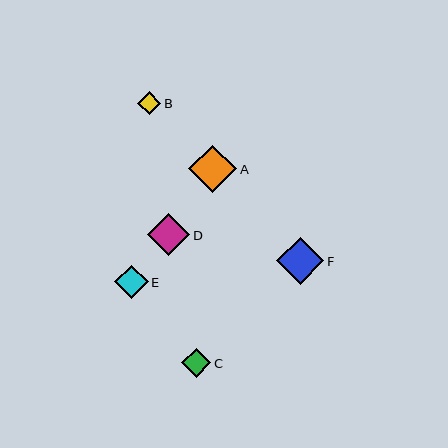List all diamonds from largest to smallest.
From largest to smallest: A, F, D, E, C, B.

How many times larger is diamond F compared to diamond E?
Diamond F is approximately 1.4 times the size of diamond E.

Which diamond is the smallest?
Diamond B is the smallest with a size of approximately 23 pixels.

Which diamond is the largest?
Diamond A is the largest with a size of approximately 48 pixels.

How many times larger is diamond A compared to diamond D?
Diamond A is approximately 1.1 times the size of diamond D.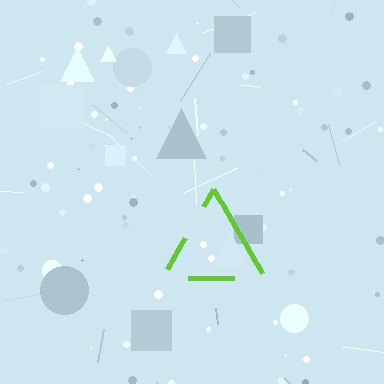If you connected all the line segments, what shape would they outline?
They would outline a triangle.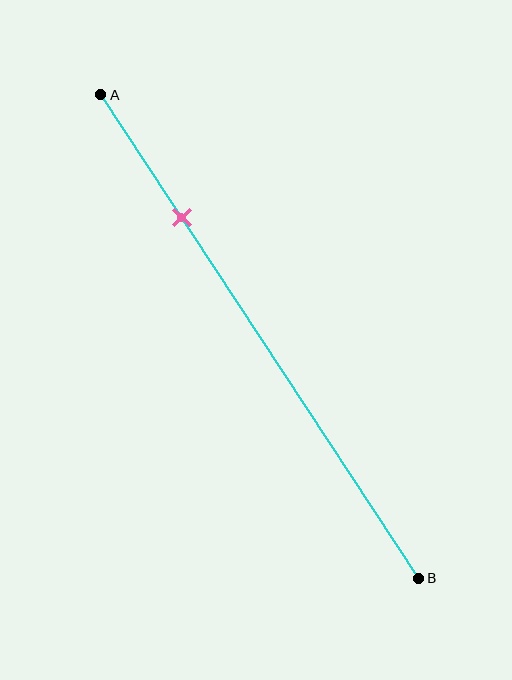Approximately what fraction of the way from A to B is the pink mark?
The pink mark is approximately 25% of the way from A to B.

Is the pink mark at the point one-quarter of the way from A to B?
Yes, the mark is approximately at the one-quarter point.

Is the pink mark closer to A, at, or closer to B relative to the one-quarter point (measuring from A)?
The pink mark is approximately at the one-quarter point of segment AB.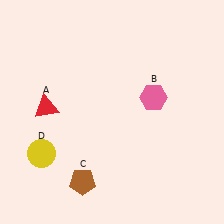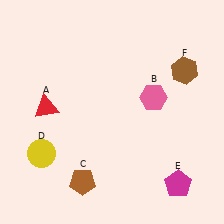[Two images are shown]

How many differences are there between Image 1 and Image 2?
There are 2 differences between the two images.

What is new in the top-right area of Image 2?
A brown hexagon (F) was added in the top-right area of Image 2.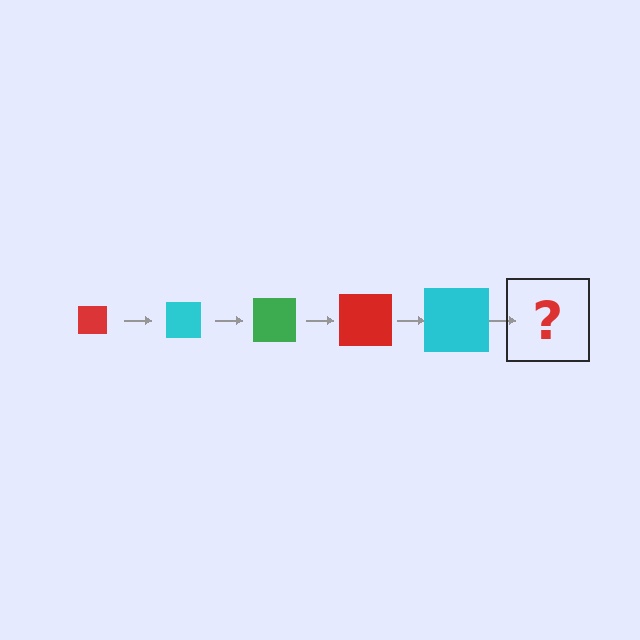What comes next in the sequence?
The next element should be a green square, larger than the previous one.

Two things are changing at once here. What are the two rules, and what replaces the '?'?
The two rules are that the square grows larger each step and the color cycles through red, cyan, and green. The '?' should be a green square, larger than the previous one.